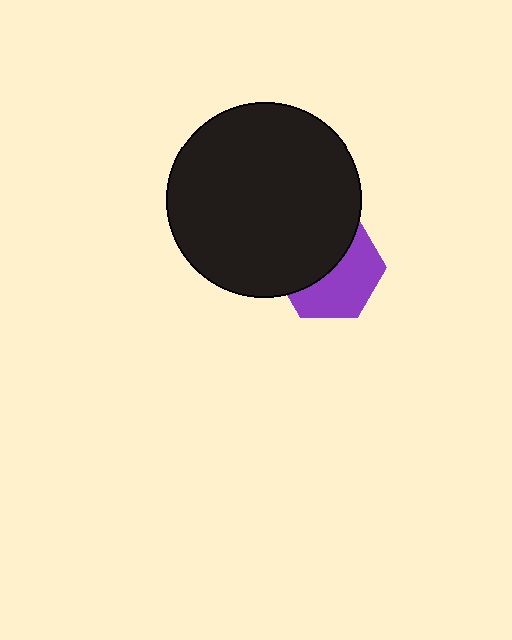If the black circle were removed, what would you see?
You would see the complete purple hexagon.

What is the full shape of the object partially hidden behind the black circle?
The partially hidden object is a purple hexagon.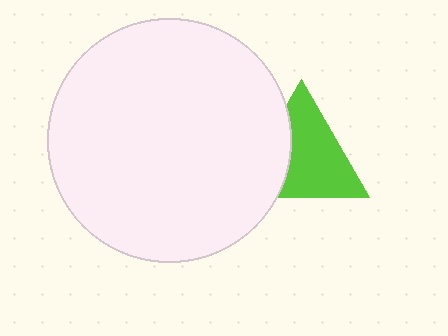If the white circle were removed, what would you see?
You would see the complete lime triangle.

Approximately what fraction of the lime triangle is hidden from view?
Roughly 33% of the lime triangle is hidden behind the white circle.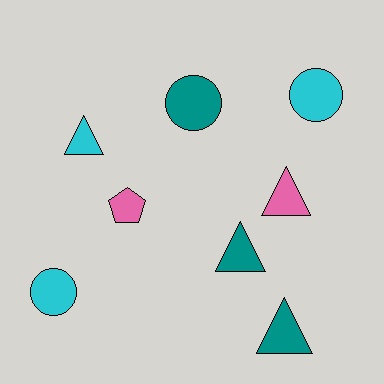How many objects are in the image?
There are 8 objects.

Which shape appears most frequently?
Triangle, with 4 objects.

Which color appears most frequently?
Teal, with 3 objects.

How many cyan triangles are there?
There is 1 cyan triangle.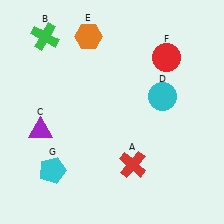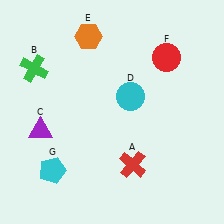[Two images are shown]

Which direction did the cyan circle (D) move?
The cyan circle (D) moved left.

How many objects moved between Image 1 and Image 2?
2 objects moved between the two images.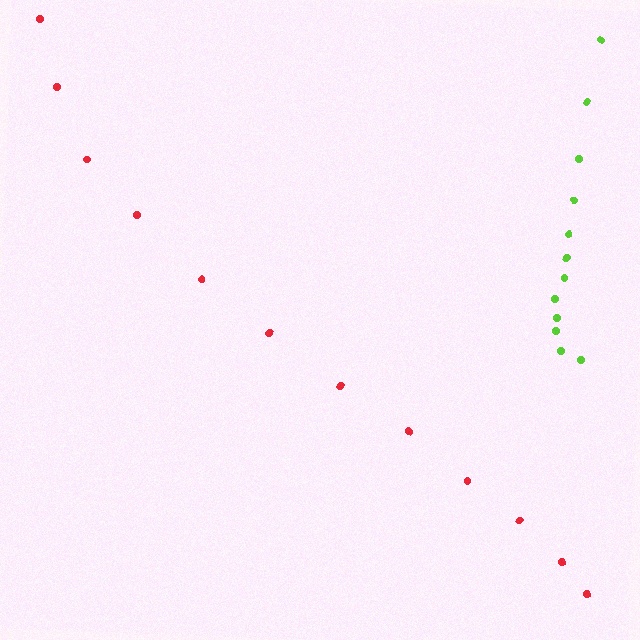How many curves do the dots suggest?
There are 2 distinct paths.